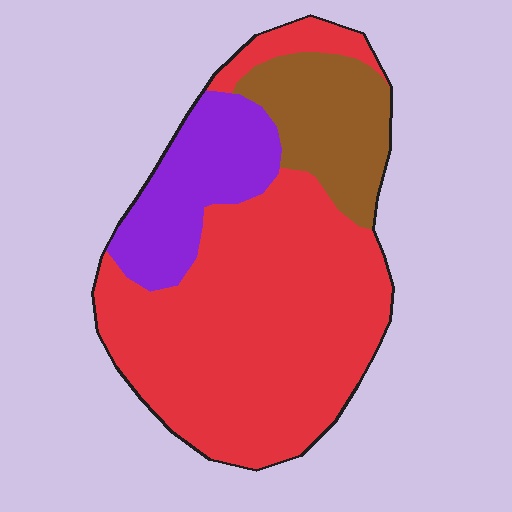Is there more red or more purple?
Red.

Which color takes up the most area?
Red, at roughly 65%.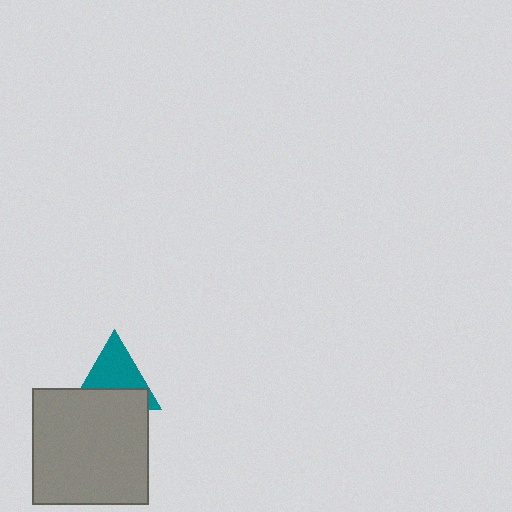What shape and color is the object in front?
The object in front is a gray square.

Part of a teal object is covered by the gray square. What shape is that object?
It is a triangle.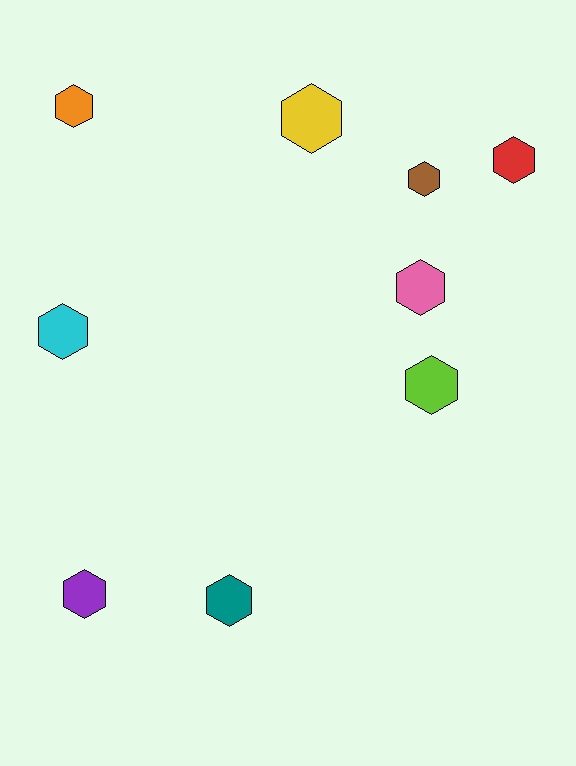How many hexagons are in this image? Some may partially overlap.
There are 9 hexagons.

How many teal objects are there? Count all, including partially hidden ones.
There is 1 teal object.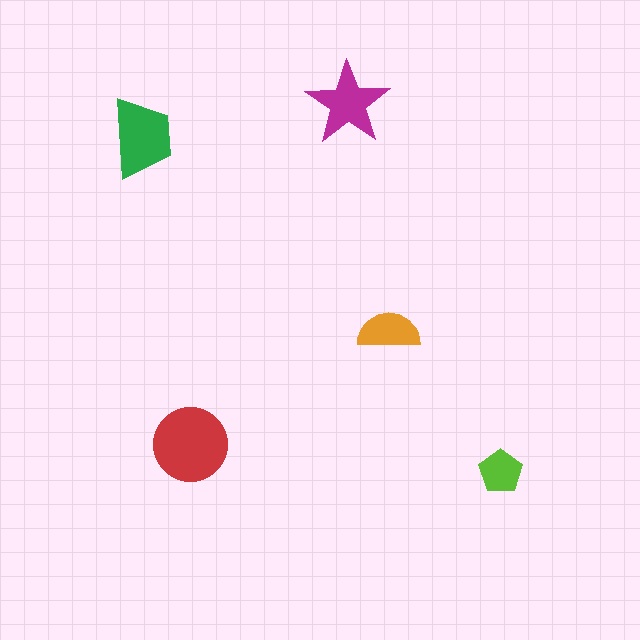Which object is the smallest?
The lime pentagon.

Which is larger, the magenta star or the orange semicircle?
The magenta star.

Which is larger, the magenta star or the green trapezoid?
The green trapezoid.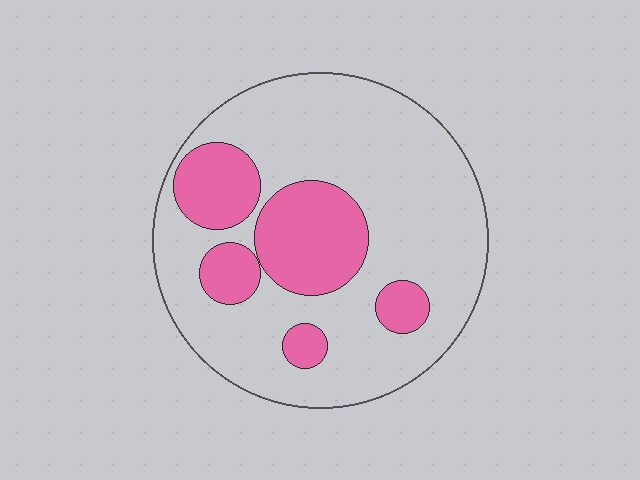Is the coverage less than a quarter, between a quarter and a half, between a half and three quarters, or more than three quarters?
Between a quarter and a half.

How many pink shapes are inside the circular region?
5.